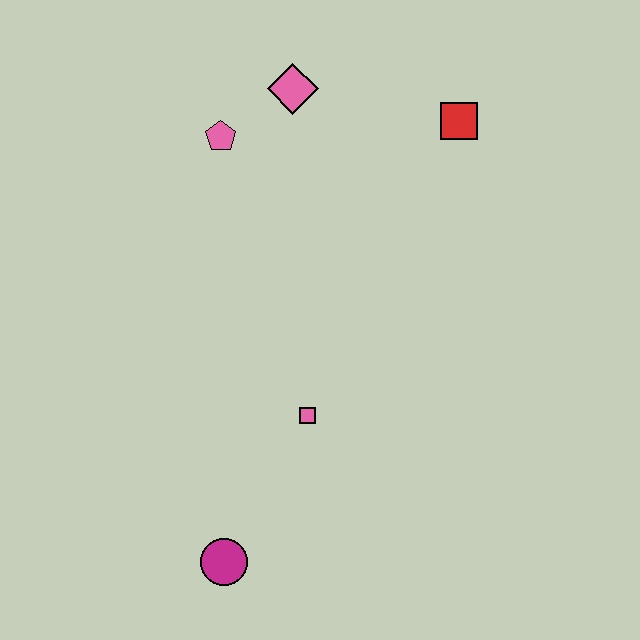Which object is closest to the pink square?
The magenta circle is closest to the pink square.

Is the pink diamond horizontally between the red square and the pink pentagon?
Yes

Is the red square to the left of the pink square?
No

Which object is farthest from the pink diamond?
The magenta circle is farthest from the pink diamond.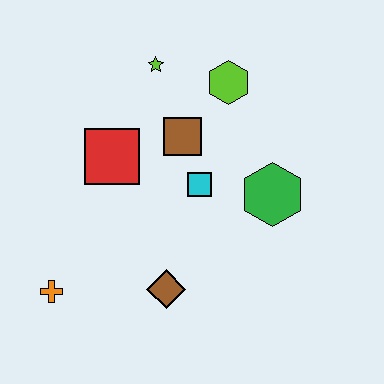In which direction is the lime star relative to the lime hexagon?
The lime star is to the left of the lime hexagon.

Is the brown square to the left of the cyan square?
Yes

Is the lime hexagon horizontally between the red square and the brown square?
No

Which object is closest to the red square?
The brown square is closest to the red square.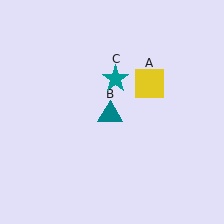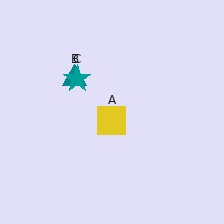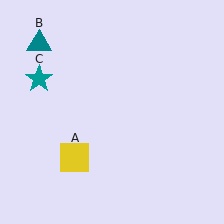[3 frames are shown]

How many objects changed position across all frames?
3 objects changed position: yellow square (object A), teal triangle (object B), teal star (object C).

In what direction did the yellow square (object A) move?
The yellow square (object A) moved down and to the left.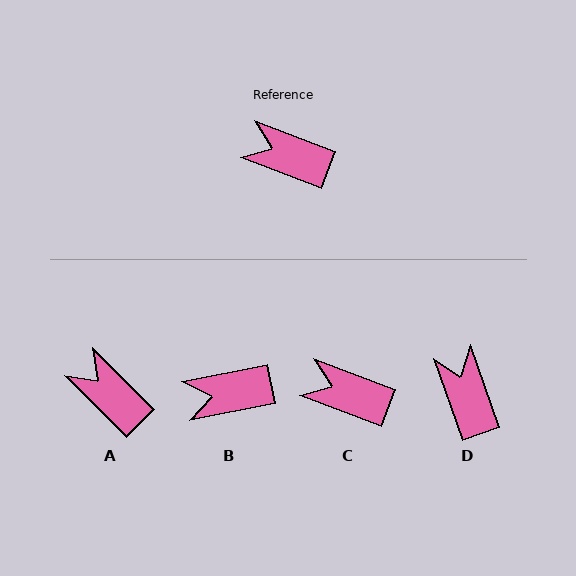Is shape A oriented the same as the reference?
No, it is off by about 24 degrees.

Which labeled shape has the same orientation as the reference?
C.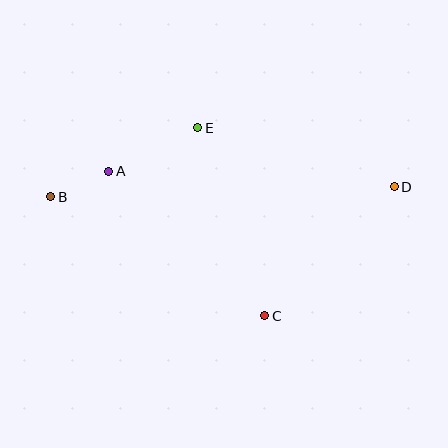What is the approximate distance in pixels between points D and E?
The distance between D and E is approximately 205 pixels.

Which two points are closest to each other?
Points A and B are closest to each other.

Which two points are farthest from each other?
Points B and D are farthest from each other.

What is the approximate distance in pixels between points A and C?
The distance between A and C is approximately 213 pixels.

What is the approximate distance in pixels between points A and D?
The distance between A and D is approximately 286 pixels.